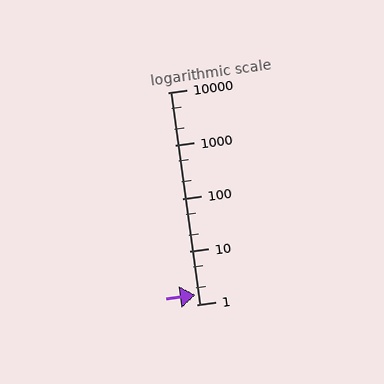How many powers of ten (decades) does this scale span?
The scale spans 4 decades, from 1 to 10000.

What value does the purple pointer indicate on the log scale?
The pointer indicates approximately 1.5.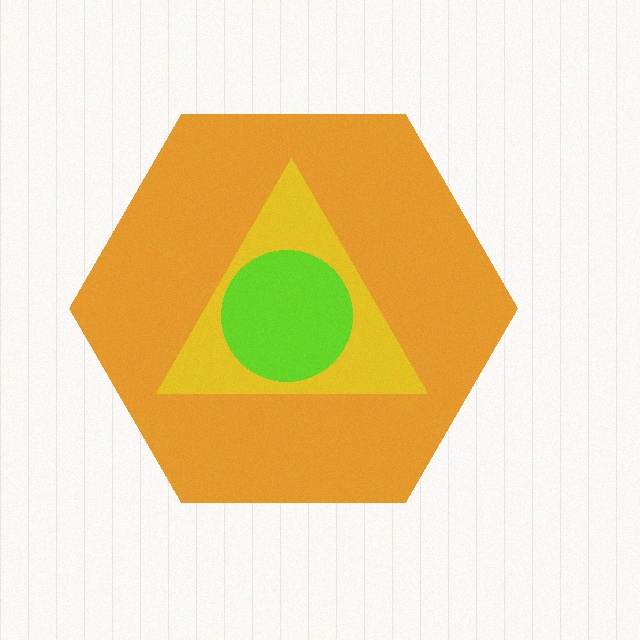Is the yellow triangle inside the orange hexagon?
Yes.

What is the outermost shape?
The orange hexagon.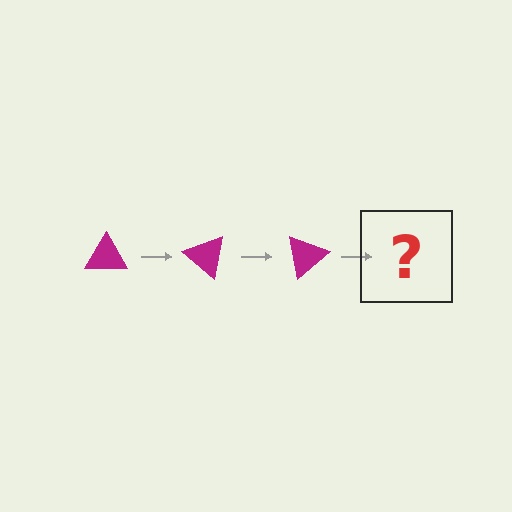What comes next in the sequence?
The next element should be a magenta triangle rotated 120 degrees.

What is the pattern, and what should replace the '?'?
The pattern is that the triangle rotates 40 degrees each step. The '?' should be a magenta triangle rotated 120 degrees.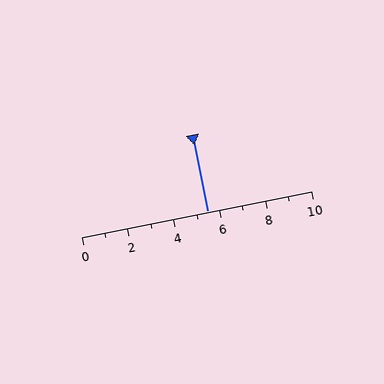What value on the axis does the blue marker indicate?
The marker indicates approximately 5.5.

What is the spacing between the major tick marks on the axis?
The major ticks are spaced 2 apart.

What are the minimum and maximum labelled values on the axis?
The axis runs from 0 to 10.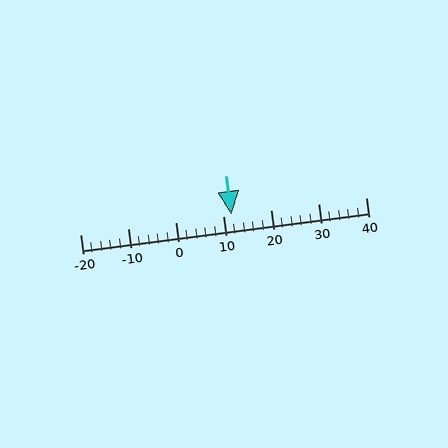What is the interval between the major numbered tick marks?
The major tick marks are spaced 10 units apart.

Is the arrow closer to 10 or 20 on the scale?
The arrow is closer to 10.